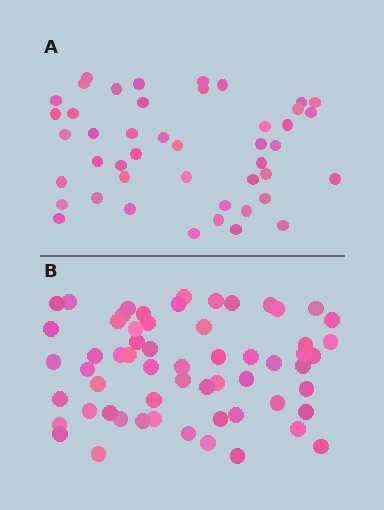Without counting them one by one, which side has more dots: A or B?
Region B (the bottom region) has more dots.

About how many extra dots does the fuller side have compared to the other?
Region B has approximately 15 more dots than region A.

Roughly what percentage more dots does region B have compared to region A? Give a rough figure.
About 35% more.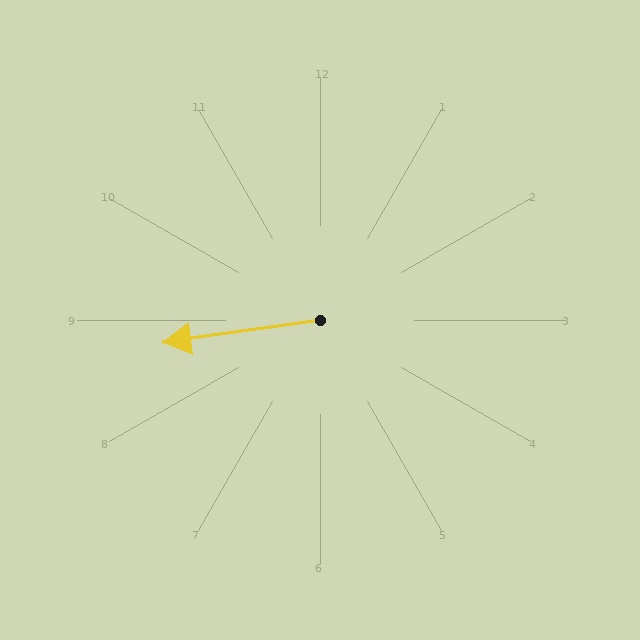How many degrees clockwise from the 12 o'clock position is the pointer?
Approximately 262 degrees.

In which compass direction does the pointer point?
West.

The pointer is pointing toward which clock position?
Roughly 9 o'clock.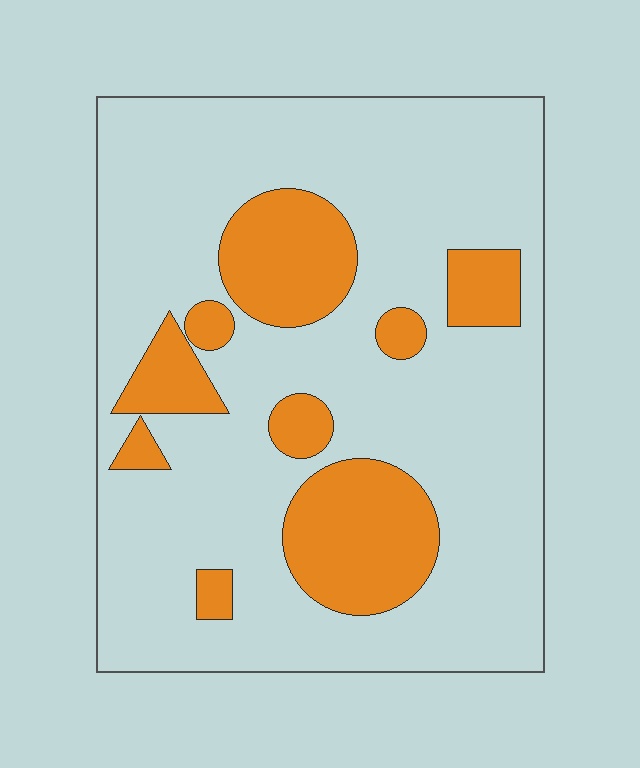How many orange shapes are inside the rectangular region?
9.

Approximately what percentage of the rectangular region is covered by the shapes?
Approximately 20%.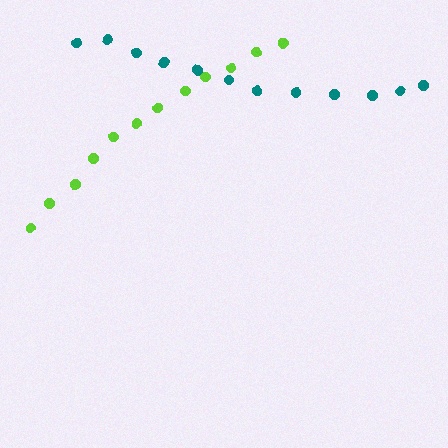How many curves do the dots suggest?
There are 2 distinct paths.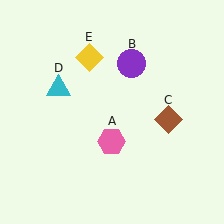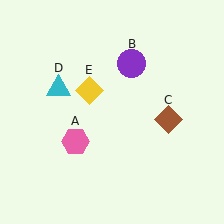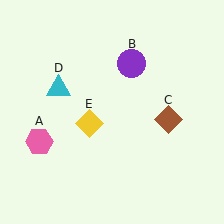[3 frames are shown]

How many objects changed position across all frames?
2 objects changed position: pink hexagon (object A), yellow diamond (object E).